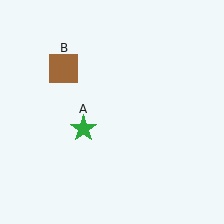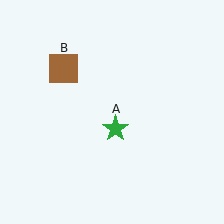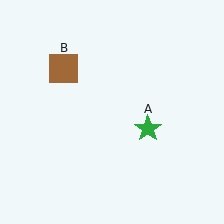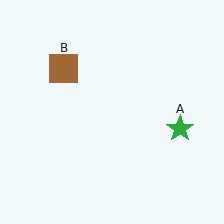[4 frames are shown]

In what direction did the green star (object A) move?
The green star (object A) moved right.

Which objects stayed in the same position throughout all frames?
Brown square (object B) remained stationary.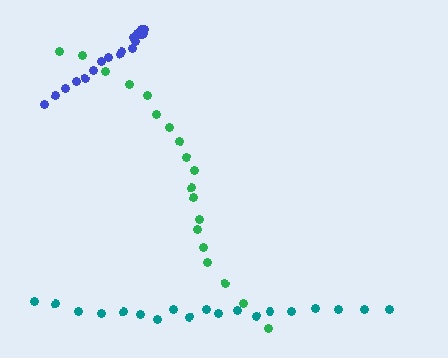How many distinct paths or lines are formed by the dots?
There are 3 distinct paths.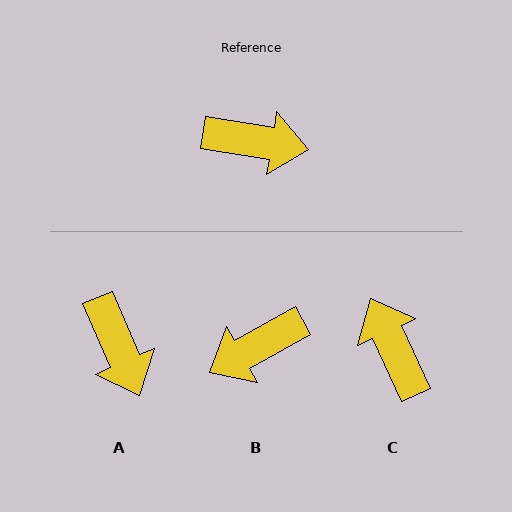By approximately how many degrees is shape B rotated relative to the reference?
Approximately 142 degrees clockwise.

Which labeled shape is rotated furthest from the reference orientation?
B, about 142 degrees away.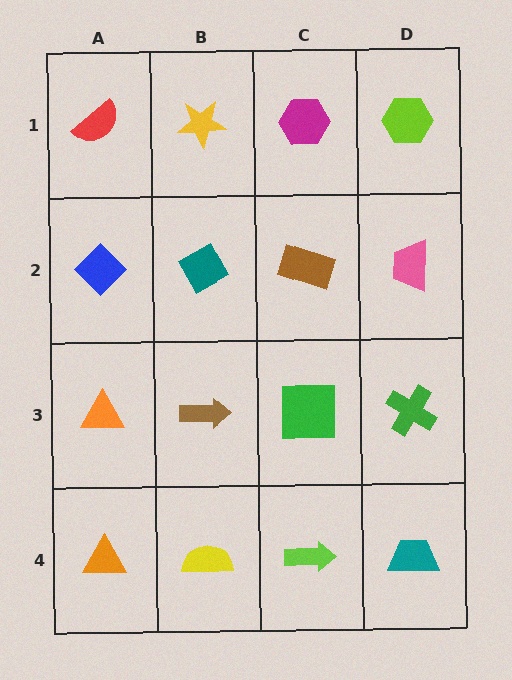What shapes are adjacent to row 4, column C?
A green square (row 3, column C), a yellow semicircle (row 4, column B), a teal trapezoid (row 4, column D).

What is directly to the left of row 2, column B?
A blue diamond.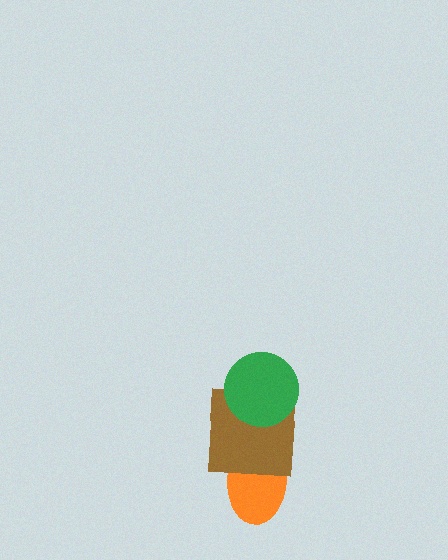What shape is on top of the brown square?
The green circle is on top of the brown square.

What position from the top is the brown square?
The brown square is 2nd from the top.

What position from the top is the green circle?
The green circle is 1st from the top.